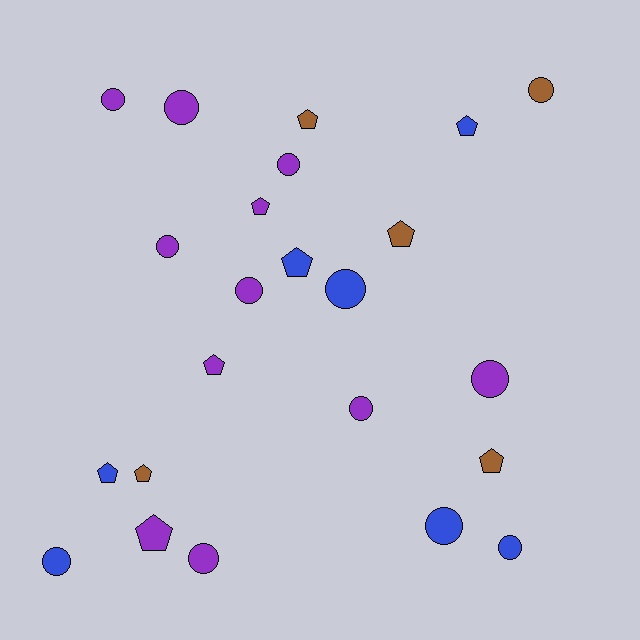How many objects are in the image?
There are 23 objects.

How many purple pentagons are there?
There are 3 purple pentagons.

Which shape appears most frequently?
Circle, with 13 objects.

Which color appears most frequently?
Purple, with 11 objects.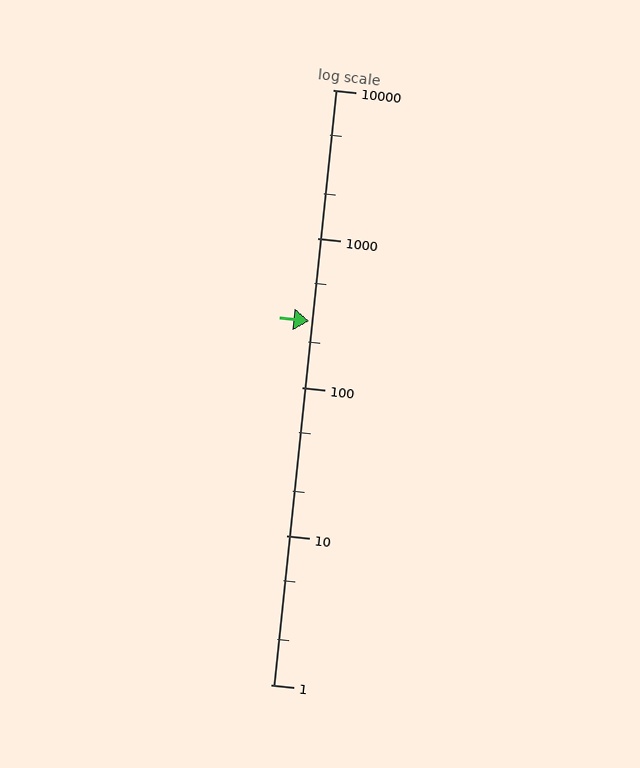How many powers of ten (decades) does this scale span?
The scale spans 4 decades, from 1 to 10000.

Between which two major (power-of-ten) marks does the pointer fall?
The pointer is between 100 and 1000.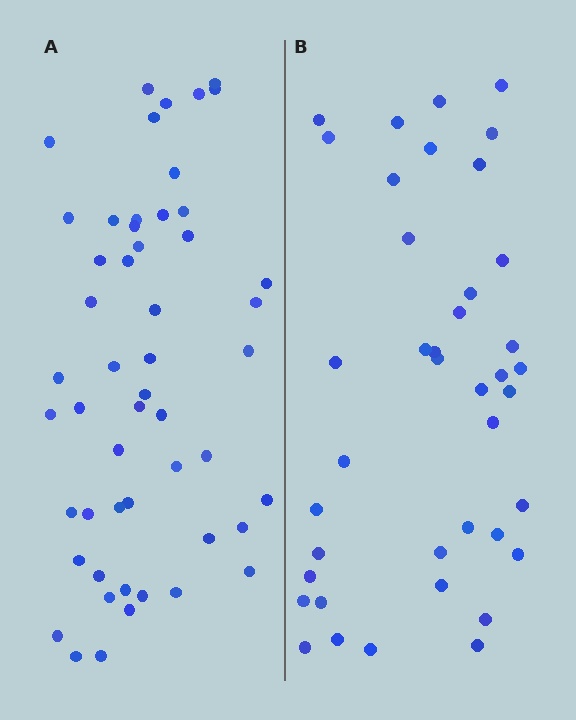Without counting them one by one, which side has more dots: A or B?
Region A (the left region) has more dots.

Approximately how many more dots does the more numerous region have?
Region A has roughly 12 or so more dots than region B.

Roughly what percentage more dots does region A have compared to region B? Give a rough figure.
About 30% more.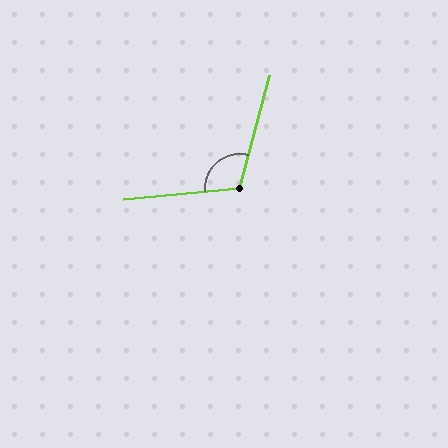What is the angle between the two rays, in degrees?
Approximately 110 degrees.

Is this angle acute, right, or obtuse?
It is obtuse.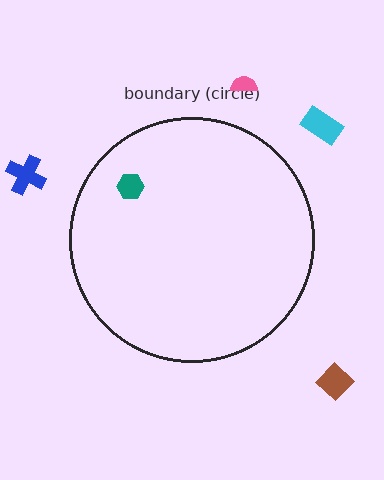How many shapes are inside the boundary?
1 inside, 4 outside.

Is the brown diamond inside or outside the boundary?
Outside.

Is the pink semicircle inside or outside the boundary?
Outside.